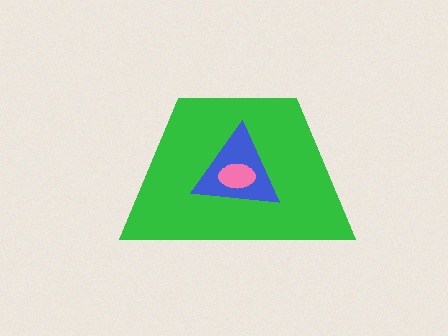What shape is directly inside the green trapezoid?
The blue triangle.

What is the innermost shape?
The pink ellipse.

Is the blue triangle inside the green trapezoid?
Yes.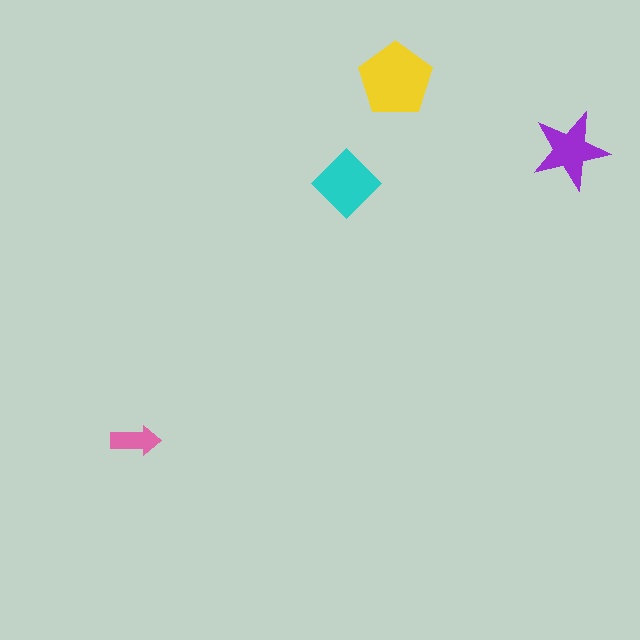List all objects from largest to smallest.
The yellow pentagon, the cyan diamond, the purple star, the pink arrow.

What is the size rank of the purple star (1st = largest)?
3rd.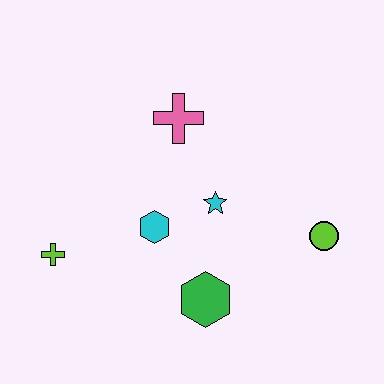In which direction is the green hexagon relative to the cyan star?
The green hexagon is below the cyan star.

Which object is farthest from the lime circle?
The lime cross is farthest from the lime circle.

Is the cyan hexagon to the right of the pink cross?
No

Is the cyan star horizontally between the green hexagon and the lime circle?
Yes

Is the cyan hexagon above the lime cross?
Yes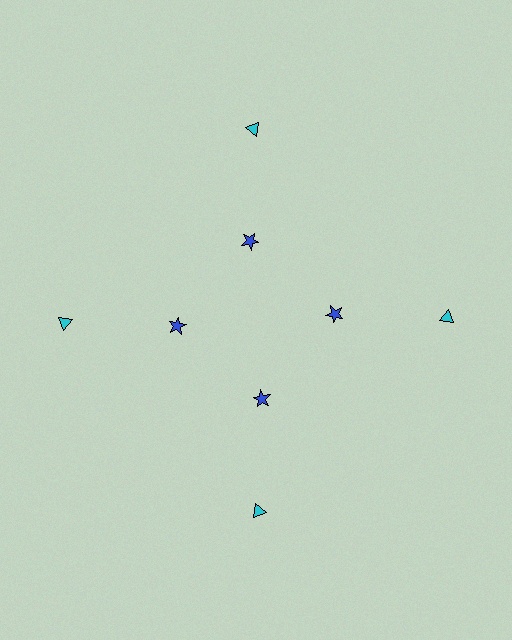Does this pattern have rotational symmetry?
Yes, this pattern has 4-fold rotational symmetry. It looks the same after rotating 90 degrees around the center.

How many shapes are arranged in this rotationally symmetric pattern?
There are 8 shapes, arranged in 4 groups of 2.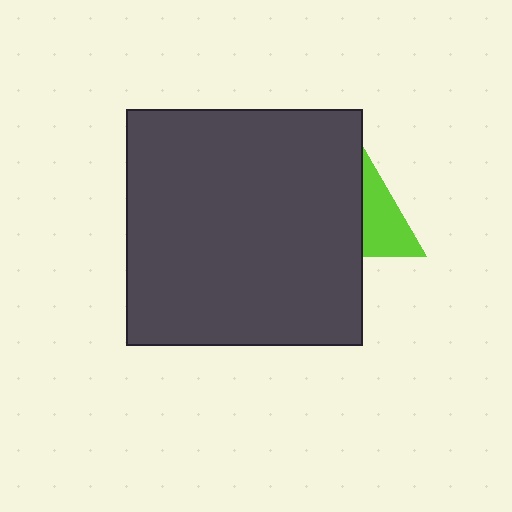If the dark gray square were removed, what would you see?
You would see the complete lime triangle.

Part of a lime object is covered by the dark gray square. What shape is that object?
It is a triangle.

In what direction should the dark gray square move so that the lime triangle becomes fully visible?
The dark gray square should move left. That is the shortest direction to clear the overlap and leave the lime triangle fully visible.